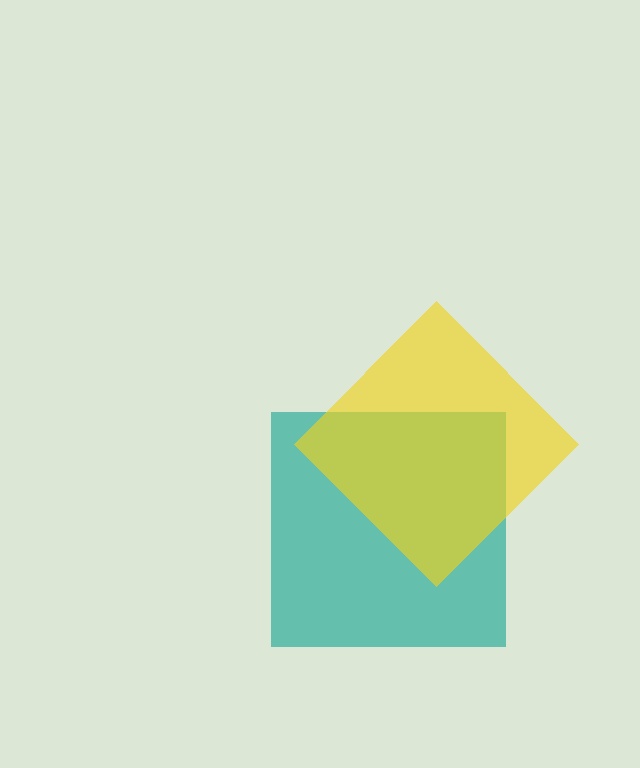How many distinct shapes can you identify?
There are 2 distinct shapes: a teal square, a yellow diamond.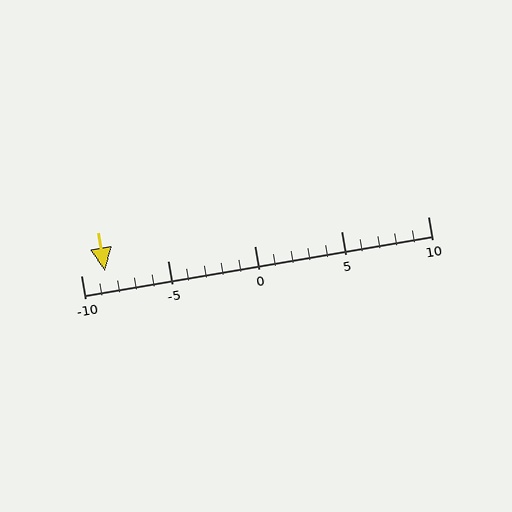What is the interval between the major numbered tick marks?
The major tick marks are spaced 5 units apart.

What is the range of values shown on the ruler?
The ruler shows values from -10 to 10.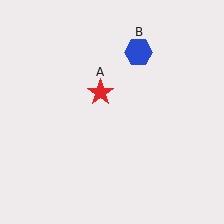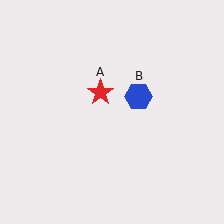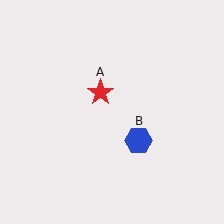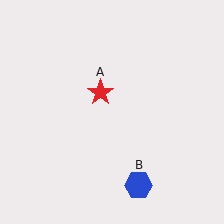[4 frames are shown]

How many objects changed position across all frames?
1 object changed position: blue hexagon (object B).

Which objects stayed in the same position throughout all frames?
Red star (object A) remained stationary.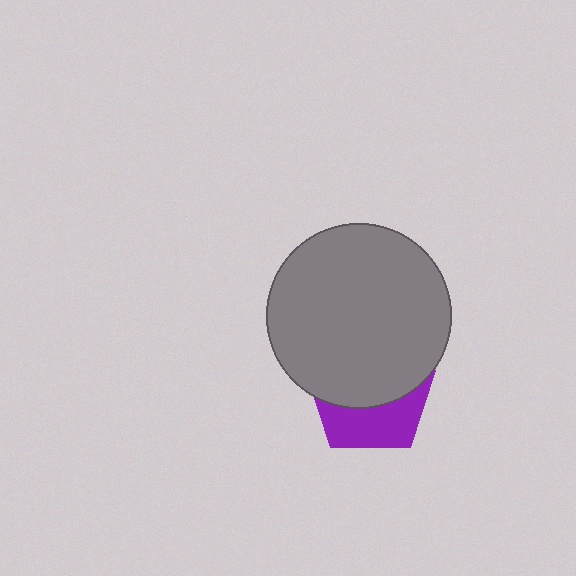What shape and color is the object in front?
The object in front is a gray circle.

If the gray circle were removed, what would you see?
You would see the complete purple pentagon.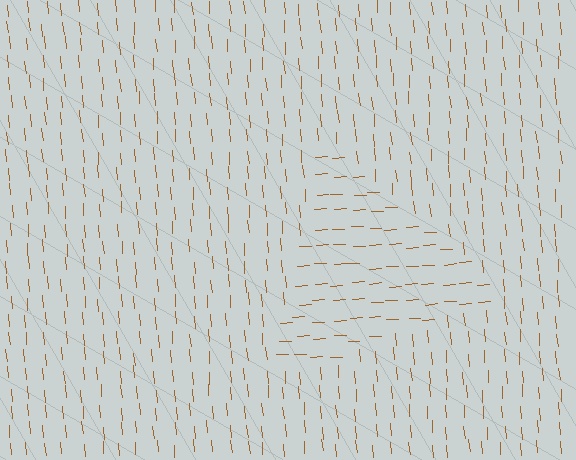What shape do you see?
I see a triangle.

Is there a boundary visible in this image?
Yes, there is a texture boundary formed by a change in line orientation.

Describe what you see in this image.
The image is filled with small brown line segments. A triangle region in the image has lines oriented differently from the surrounding lines, creating a visible texture boundary.